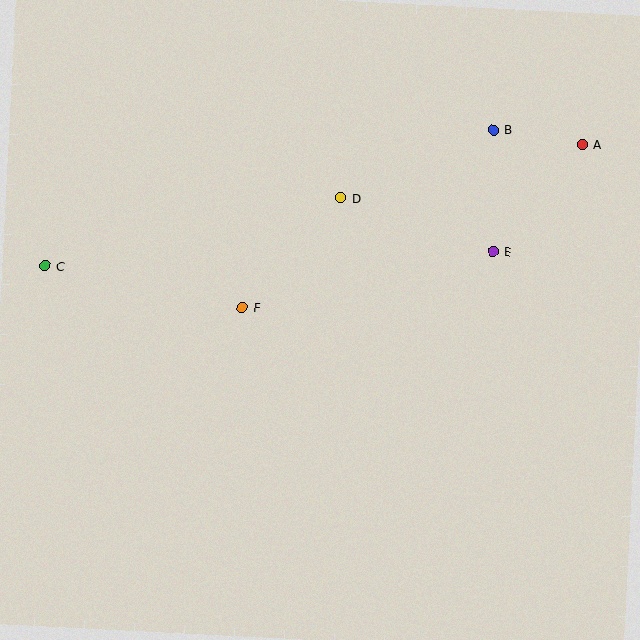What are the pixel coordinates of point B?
Point B is at (493, 130).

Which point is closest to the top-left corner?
Point C is closest to the top-left corner.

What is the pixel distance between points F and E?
The distance between F and E is 257 pixels.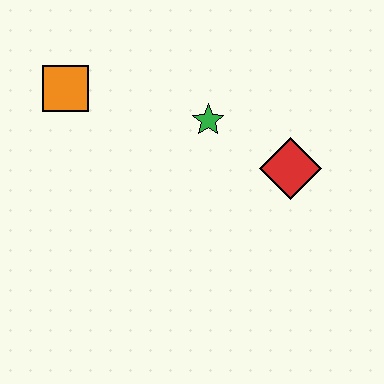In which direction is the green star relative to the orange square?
The green star is to the right of the orange square.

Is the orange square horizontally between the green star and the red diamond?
No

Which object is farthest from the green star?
The orange square is farthest from the green star.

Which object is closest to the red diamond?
The green star is closest to the red diamond.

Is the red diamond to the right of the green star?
Yes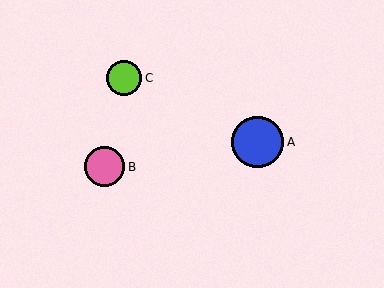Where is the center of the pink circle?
The center of the pink circle is at (104, 167).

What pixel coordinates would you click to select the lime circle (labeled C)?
Click at (124, 78) to select the lime circle C.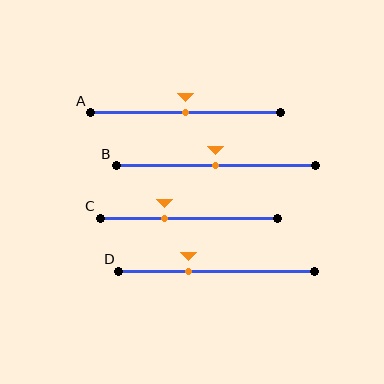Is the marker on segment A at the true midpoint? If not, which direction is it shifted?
Yes, the marker on segment A is at the true midpoint.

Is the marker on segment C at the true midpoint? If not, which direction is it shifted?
No, the marker on segment C is shifted to the left by about 13% of the segment length.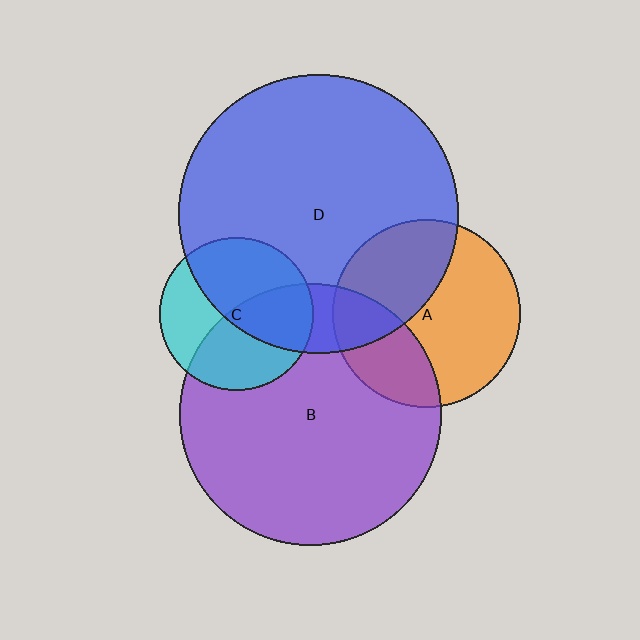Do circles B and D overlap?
Yes.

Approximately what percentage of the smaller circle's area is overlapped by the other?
Approximately 15%.